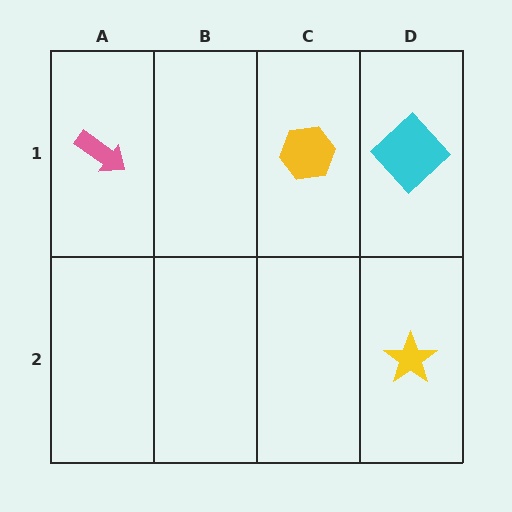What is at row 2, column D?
A yellow star.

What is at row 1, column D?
A cyan diamond.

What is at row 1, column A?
A pink arrow.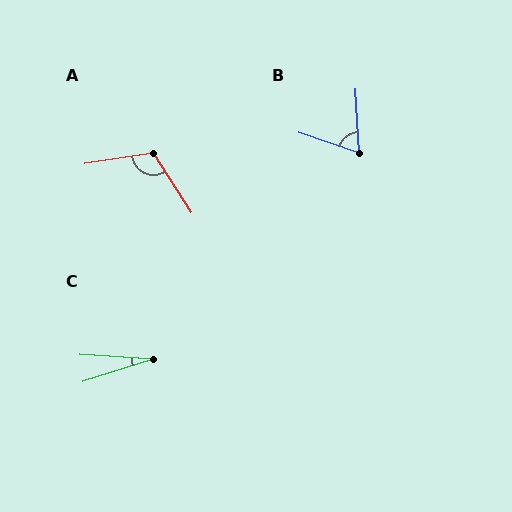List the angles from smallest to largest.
C (21°), B (68°), A (114°).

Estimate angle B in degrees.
Approximately 68 degrees.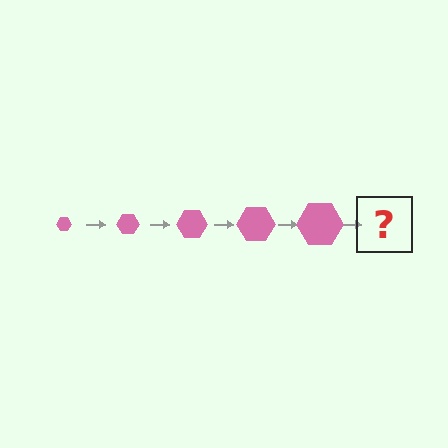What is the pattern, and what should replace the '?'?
The pattern is that the hexagon gets progressively larger each step. The '?' should be a pink hexagon, larger than the previous one.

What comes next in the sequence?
The next element should be a pink hexagon, larger than the previous one.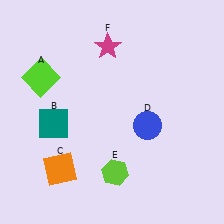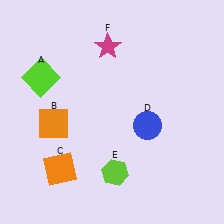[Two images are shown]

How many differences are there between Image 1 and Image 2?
There is 1 difference between the two images.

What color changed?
The square (B) changed from teal in Image 1 to orange in Image 2.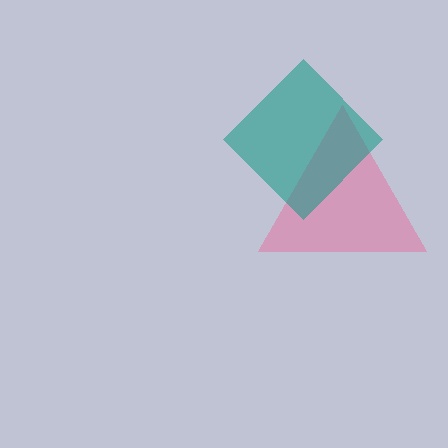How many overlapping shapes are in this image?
There are 2 overlapping shapes in the image.